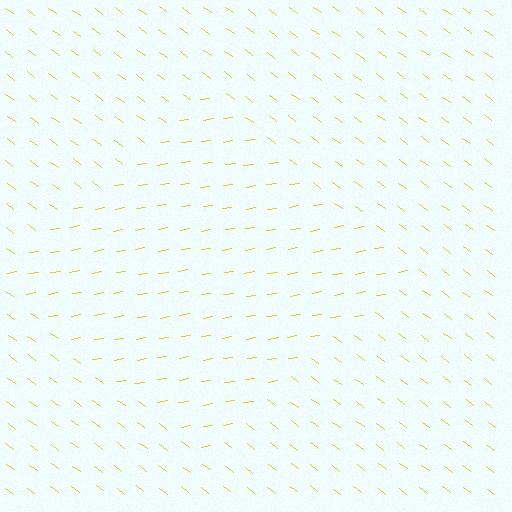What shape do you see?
I see a diamond.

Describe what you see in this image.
The image is filled with small yellow line segments. A diamond region in the image has lines oriented differently from the surrounding lines, creating a visible texture boundary.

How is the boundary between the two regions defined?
The boundary is defined purely by a change in line orientation (approximately 45 degrees difference). All lines are the same color and thickness.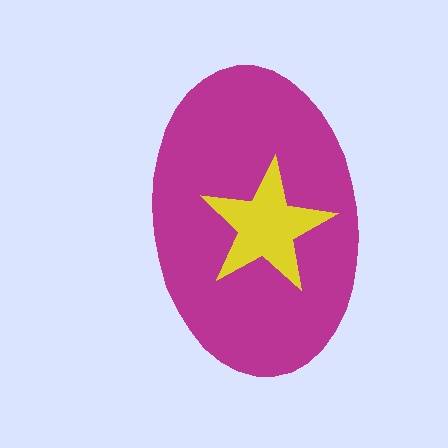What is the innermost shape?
The yellow star.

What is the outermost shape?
The magenta ellipse.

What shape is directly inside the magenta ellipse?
The yellow star.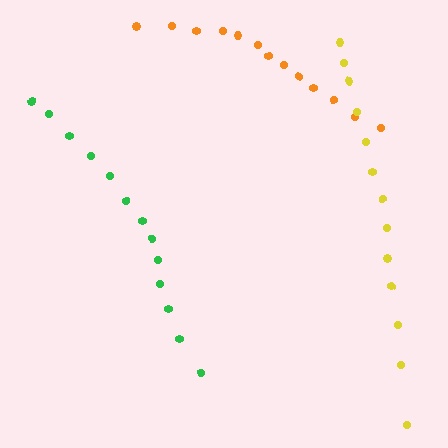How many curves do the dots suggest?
There are 3 distinct paths.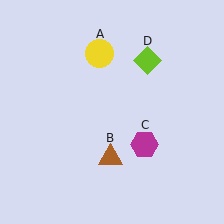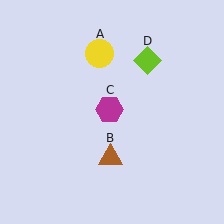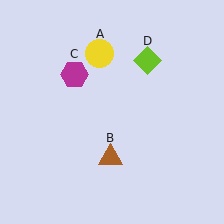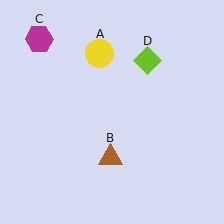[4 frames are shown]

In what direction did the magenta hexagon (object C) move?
The magenta hexagon (object C) moved up and to the left.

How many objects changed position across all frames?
1 object changed position: magenta hexagon (object C).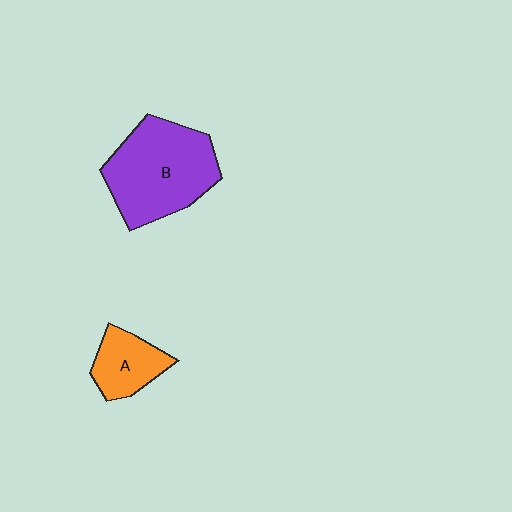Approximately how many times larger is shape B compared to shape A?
Approximately 2.3 times.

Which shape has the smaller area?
Shape A (orange).